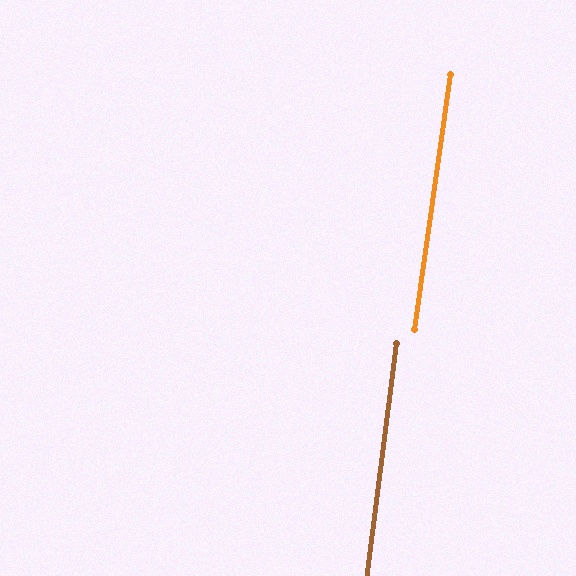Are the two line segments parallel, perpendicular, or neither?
Parallel — their directions differ by only 1.0°.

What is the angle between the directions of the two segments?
Approximately 1 degree.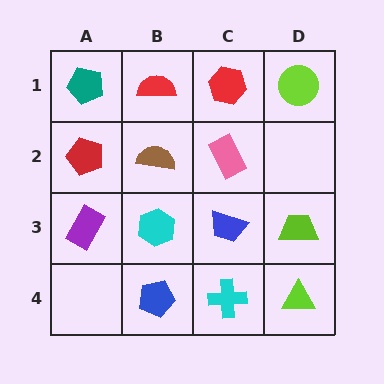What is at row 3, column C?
A blue trapezoid.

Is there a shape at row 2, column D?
No, that cell is empty.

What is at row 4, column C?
A cyan cross.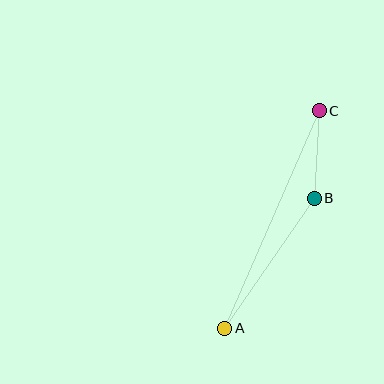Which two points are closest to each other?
Points B and C are closest to each other.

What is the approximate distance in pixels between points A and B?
The distance between A and B is approximately 158 pixels.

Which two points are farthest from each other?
Points A and C are farthest from each other.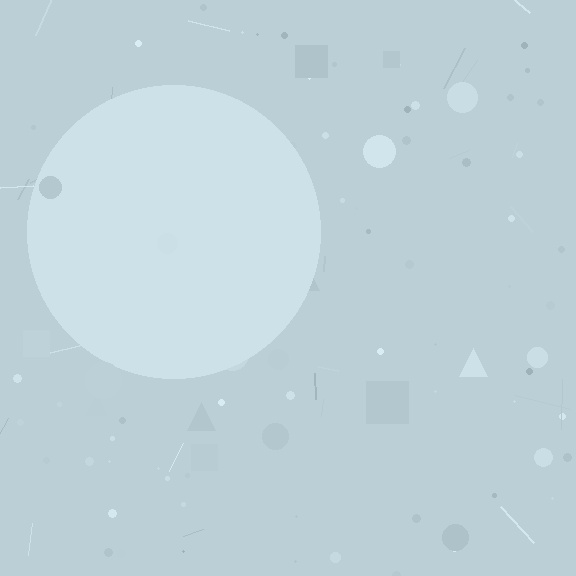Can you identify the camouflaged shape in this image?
The camouflaged shape is a circle.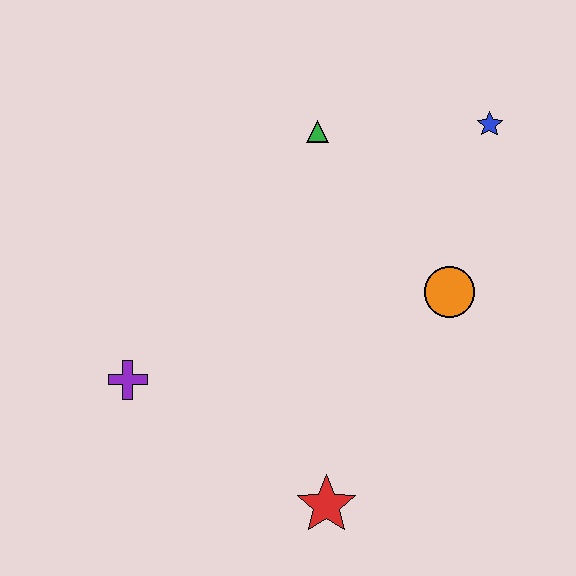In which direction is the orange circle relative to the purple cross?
The orange circle is to the right of the purple cross.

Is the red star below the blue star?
Yes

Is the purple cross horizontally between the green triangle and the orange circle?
No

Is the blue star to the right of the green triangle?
Yes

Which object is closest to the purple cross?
The red star is closest to the purple cross.